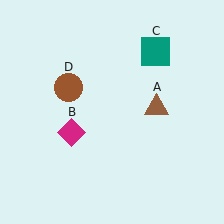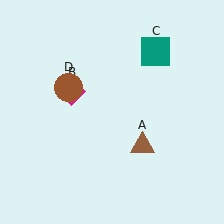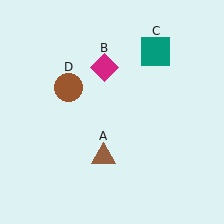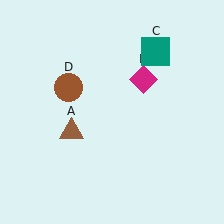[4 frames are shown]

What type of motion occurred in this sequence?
The brown triangle (object A), magenta diamond (object B) rotated clockwise around the center of the scene.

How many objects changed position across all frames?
2 objects changed position: brown triangle (object A), magenta diamond (object B).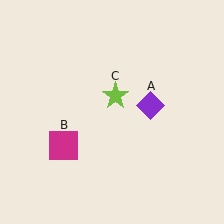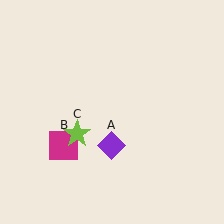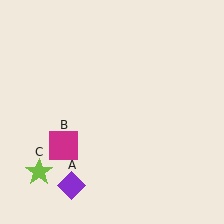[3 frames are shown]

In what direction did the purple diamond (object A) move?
The purple diamond (object A) moved down and to the left.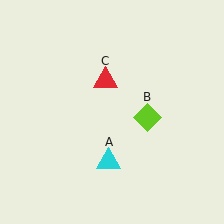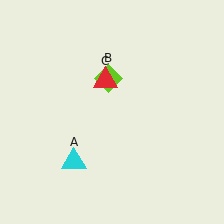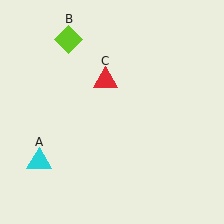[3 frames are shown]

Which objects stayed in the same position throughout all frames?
Red triangle (object C) remained stationary.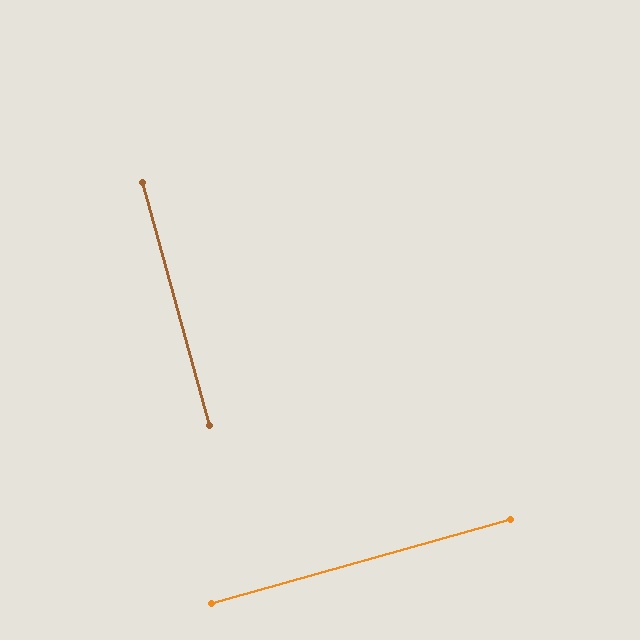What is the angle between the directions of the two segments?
Approximately 90 degrees.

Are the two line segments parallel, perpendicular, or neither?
Perpendicular — they meet at approximately 90°.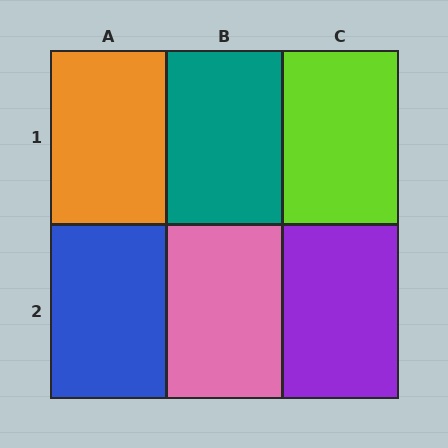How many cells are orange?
1 cell is orange.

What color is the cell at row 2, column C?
Purple.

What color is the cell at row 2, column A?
Blue.